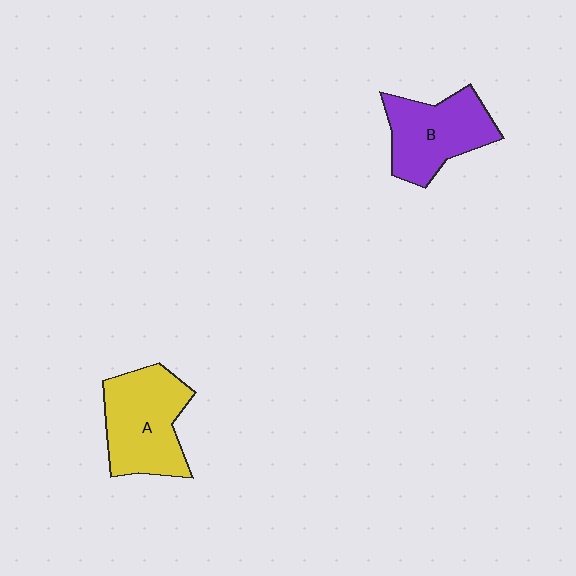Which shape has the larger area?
Shape A (yellow).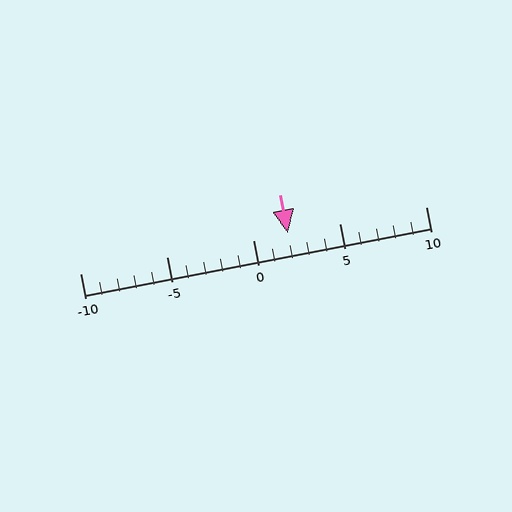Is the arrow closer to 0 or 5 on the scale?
The arrow is closer to 0.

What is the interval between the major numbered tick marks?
The major tick marks are spaced 5 units apart.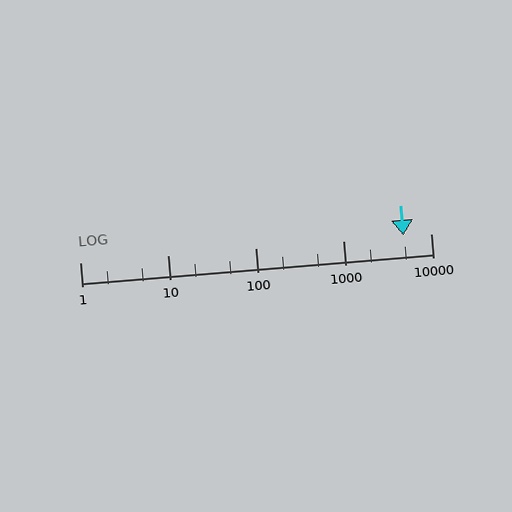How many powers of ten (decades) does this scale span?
The scale spans 4 decades, from 1 to 10000.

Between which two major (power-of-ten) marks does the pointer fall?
The pointer is between 1000 and 10000.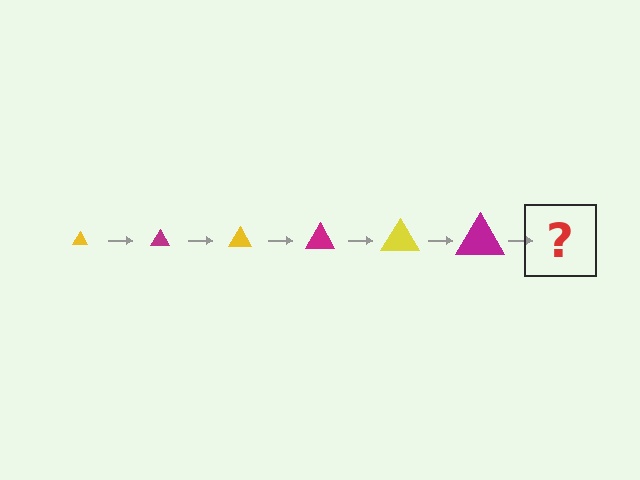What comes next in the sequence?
The next element should be a yellow triangle, larger than the previous one.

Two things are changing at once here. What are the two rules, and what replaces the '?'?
The two rules are that the triangle grows larger each step and the color cycles through yellow and magenta. The '?' should be a yellow triangle, larger than the previous one.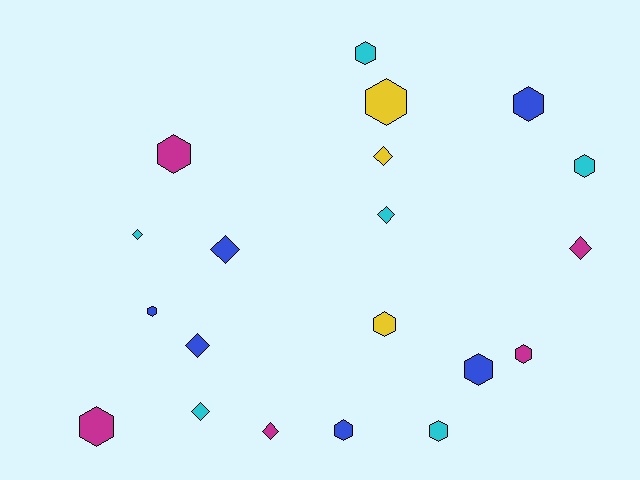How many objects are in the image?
There are 20 objects.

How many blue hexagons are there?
There are 4 blue hexagons.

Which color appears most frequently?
Blue, with 6 objects.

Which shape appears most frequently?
Hexagon, with 12 objects.